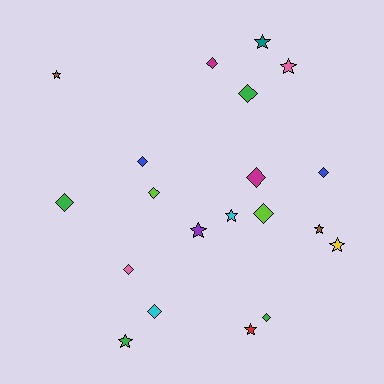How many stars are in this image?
There are 9 stars.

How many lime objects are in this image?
There are 2 lime objects.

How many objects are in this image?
There are 20 objects.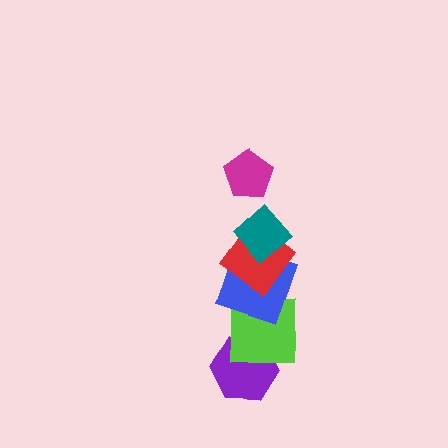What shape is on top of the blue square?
The red diamond is on top of the blue square.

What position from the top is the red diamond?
The red diamond is 3rd from the top.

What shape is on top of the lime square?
The blue square is on top of the lime square.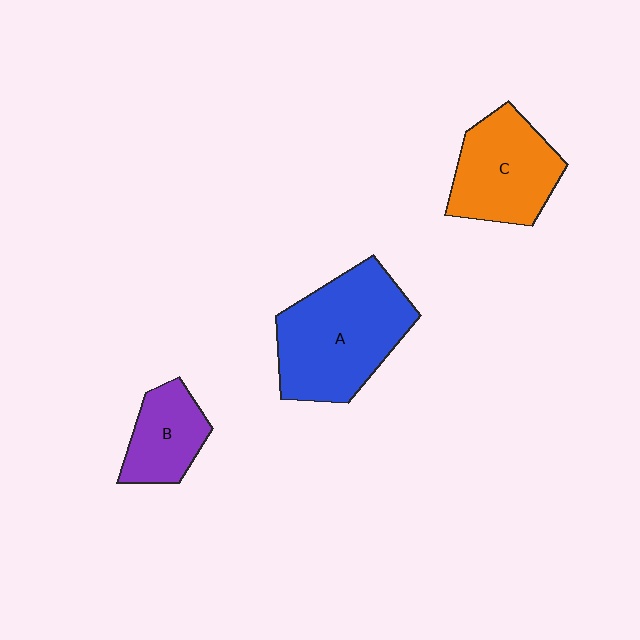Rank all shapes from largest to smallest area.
From largest to smallest: A (blue), C (orange), B (purple).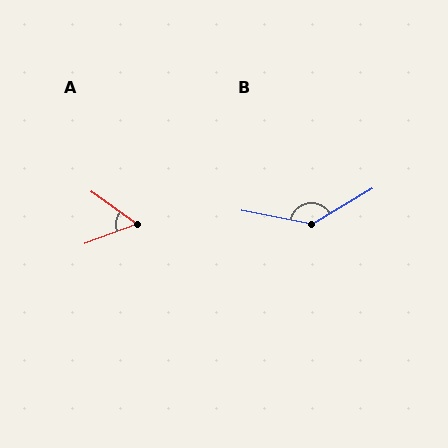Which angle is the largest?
B, at approximately 138 degrees.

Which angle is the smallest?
A, at approximately 55 degrees.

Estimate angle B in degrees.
Approximately 138 degrees.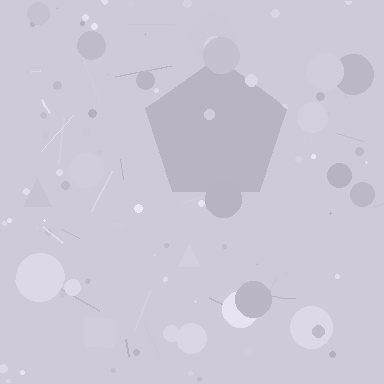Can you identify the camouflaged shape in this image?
The camouflaged shape is a pentagon.